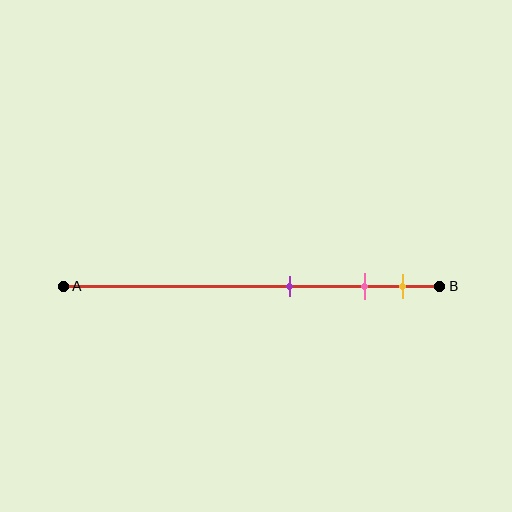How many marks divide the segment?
There are 3 marks dividing the segment.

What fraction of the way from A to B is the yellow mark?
The yellow mark is approximately 90% (0.9) of the way from A to B.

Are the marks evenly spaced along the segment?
No, the marks are not evenly spaced.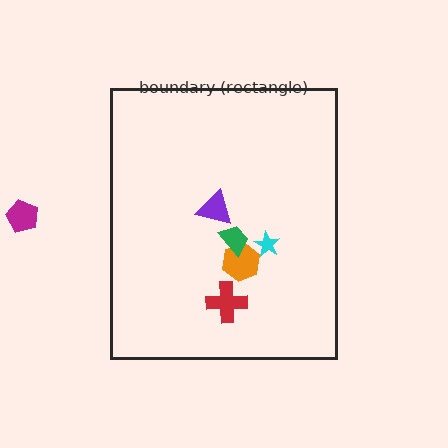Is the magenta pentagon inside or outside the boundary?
Outside.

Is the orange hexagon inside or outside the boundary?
Inside.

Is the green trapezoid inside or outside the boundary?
Inside.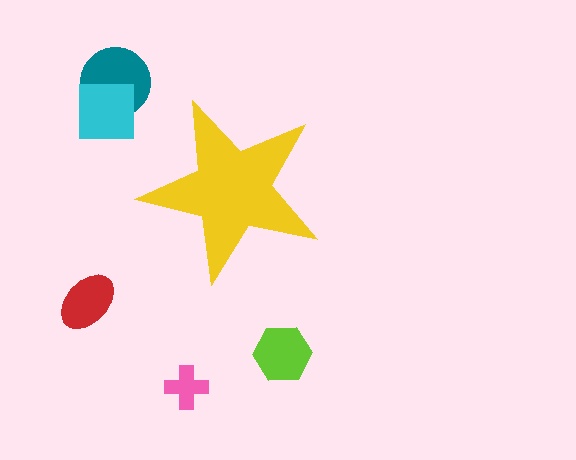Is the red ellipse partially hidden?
No, the red ellipse is fully visible.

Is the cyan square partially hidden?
No, the cyan square is fully visible.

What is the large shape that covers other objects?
A yellow star.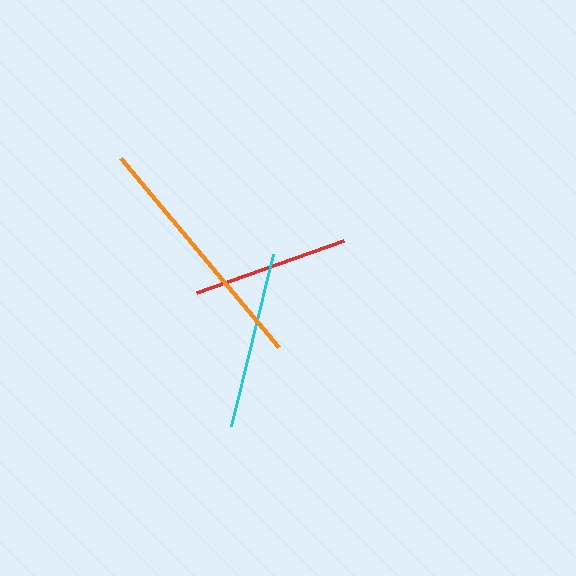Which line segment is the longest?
The orange line is the longest at approximately 246 pixels.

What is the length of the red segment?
The red segment is approximately 156 pixels long.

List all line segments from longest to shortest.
From longest to shortest: orange, cyan, red.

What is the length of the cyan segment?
The cyan segment is approximately 177 pixels long.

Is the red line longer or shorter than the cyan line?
The cyan line is longer than the red line.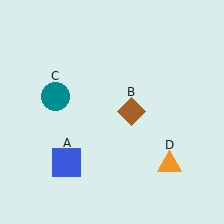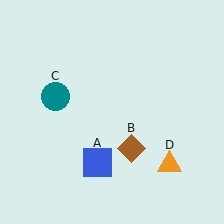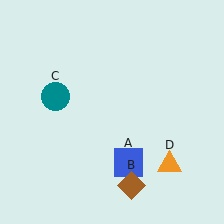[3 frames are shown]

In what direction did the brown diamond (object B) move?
The brown diamond (object B) moved down.